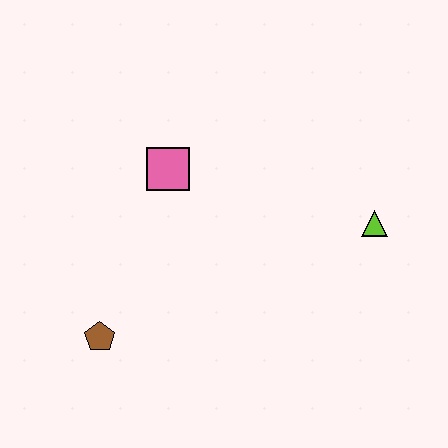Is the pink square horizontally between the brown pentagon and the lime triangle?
Yes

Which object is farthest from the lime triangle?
The brown pentagon is farthest from the lime triangle.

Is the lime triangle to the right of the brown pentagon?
Yes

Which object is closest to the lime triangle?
The pink square is closest to the lime triangle.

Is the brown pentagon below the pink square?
Yes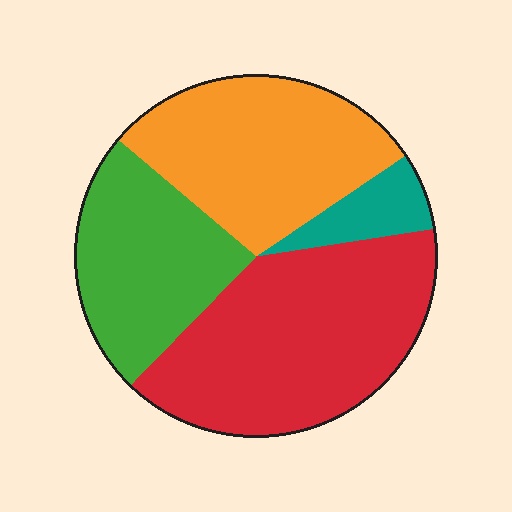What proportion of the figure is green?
Green covers roughly 25% of the figure.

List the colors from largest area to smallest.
From largest to smallest: red, orange, green, teal.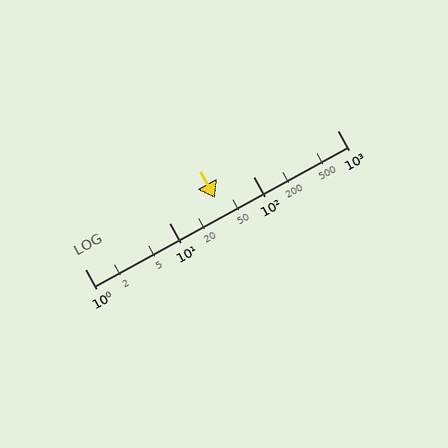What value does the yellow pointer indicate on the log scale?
The pointer indicates approximately 35.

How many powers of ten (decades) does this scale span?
The scale spans 3 decades, from 1 to 1000.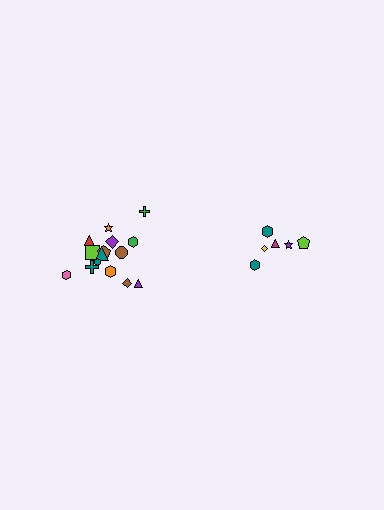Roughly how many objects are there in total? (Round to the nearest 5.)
Roughly 20 objects in total.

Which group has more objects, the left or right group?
The left group.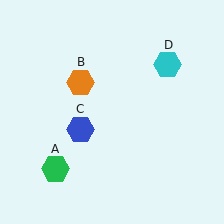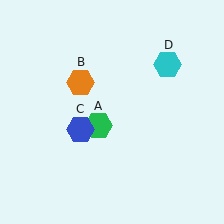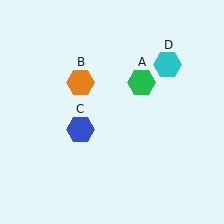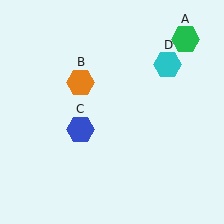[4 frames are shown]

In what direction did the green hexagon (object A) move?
The green hexagon (object A) moved up and to the right.